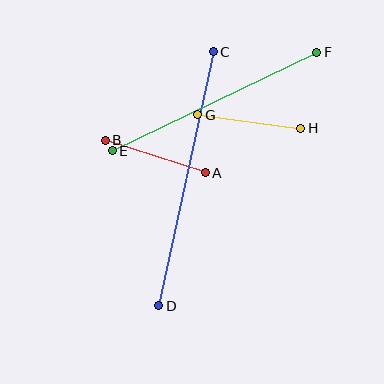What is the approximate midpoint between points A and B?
The midpoint is at approximately (155, 157) pixels.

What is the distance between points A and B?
The distance is approximately 105 pixels.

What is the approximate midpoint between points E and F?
The midpoint is at approximately (215, 101) pixels.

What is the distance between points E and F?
The distance is approximately 227 pixels.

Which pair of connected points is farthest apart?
Points C and D are farthest apart.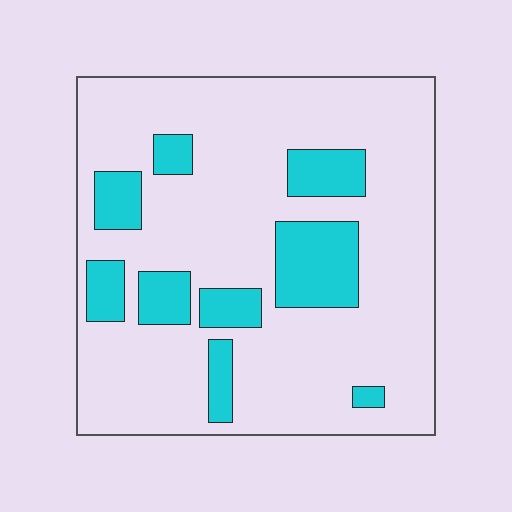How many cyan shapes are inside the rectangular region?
9.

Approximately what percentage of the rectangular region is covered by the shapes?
Approximately 20%.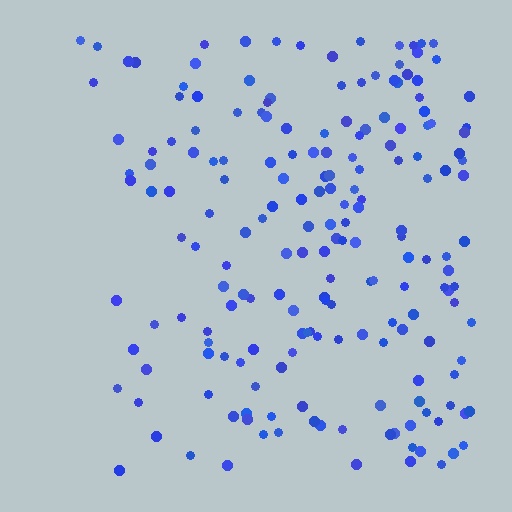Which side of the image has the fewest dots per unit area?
The left.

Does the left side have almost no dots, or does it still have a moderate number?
Still a moderate number, just noticeably fewer than the right.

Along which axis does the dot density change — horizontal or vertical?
Horizontal.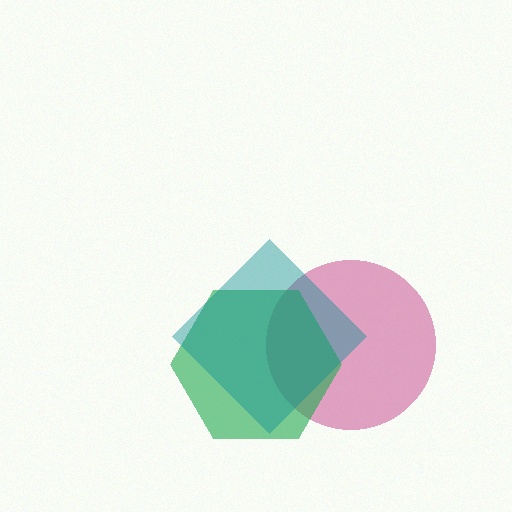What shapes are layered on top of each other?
The layered shapes are: a magenta circle, a green hexagon, a teal diamond.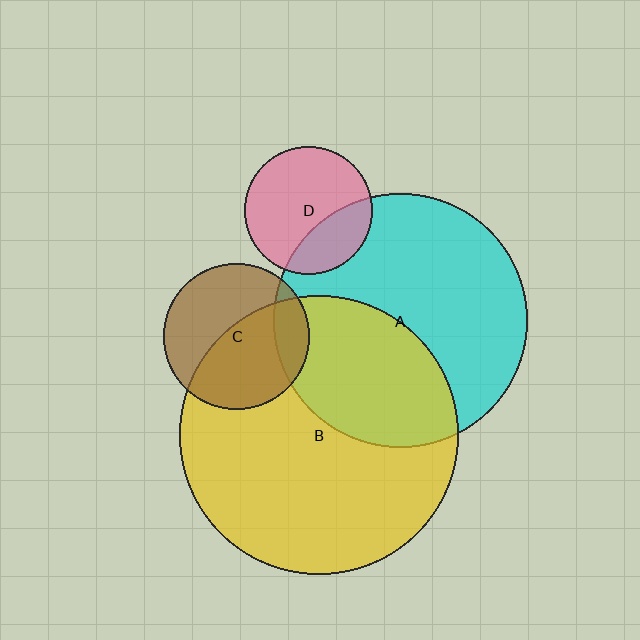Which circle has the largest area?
Circle B (yellow).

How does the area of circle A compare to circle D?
Approximately 3.9 times.